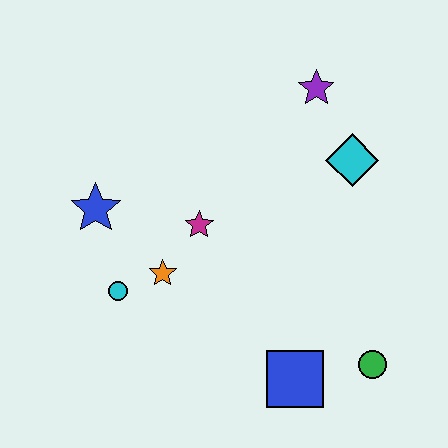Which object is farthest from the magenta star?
The green circle is farthest from the magenta star.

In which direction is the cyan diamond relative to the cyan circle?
The cyan diamond is to the right of the cyan circle.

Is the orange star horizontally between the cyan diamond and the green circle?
No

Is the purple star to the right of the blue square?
Yes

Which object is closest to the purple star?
The cyan diamond is closest to the purple star.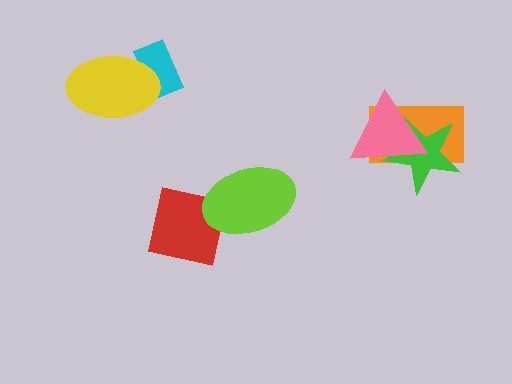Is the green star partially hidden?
Yes, it is partially covered by another shape.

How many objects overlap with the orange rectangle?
2 objects overlap with the orange rectangle.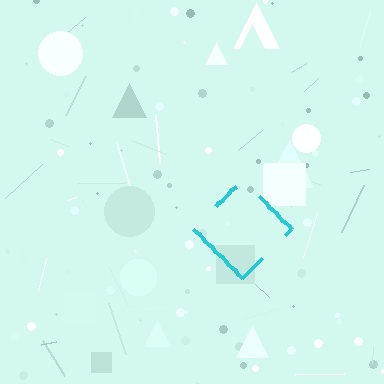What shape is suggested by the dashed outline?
The dashed outline suggests a diamond.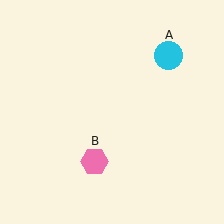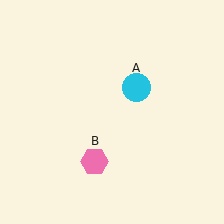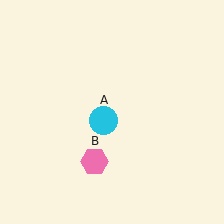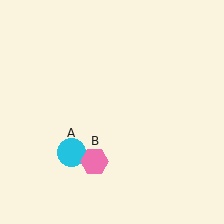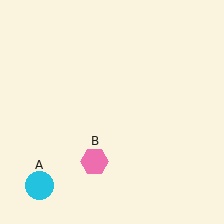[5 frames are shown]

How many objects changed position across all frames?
1 object changed position: cyan circle (object A).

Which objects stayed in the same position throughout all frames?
Pink hexagon (object B) remained stationary.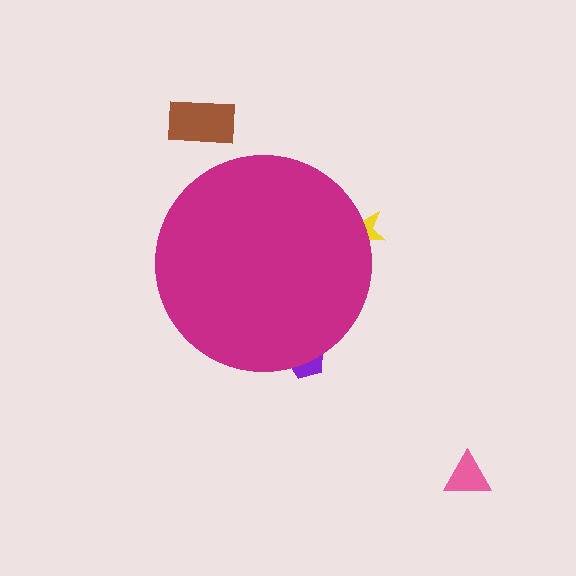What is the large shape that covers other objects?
A magenta circle.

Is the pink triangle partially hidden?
No, the pink triangle is fully visible.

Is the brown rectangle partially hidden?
No, the brown rectangle is fully visible.